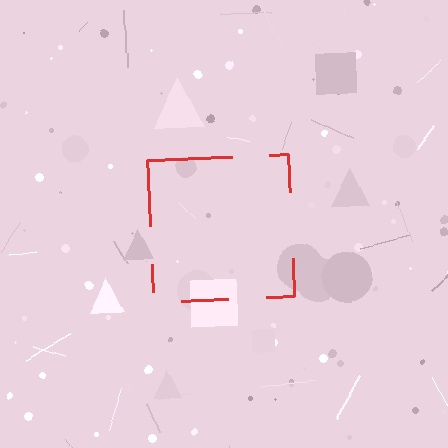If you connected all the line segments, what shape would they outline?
They would outline a square.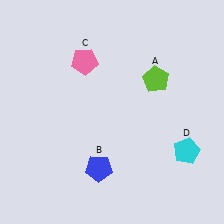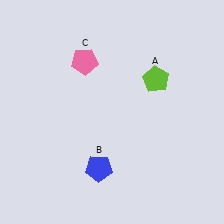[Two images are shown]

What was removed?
The cyan pentagon (D) was removed in Image 2.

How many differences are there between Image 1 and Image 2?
There is 1 difference between the two images.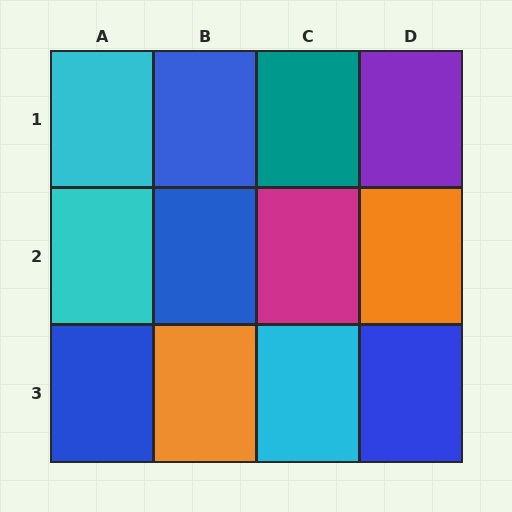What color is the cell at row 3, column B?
Orange.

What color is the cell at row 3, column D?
Blue.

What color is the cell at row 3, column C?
Cyan.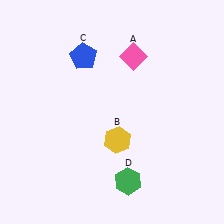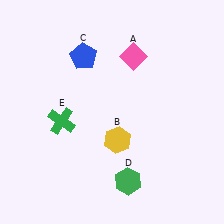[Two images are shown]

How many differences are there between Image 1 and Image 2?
There is 1 difference between the two images.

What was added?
A green cross (E) was added in Image 2.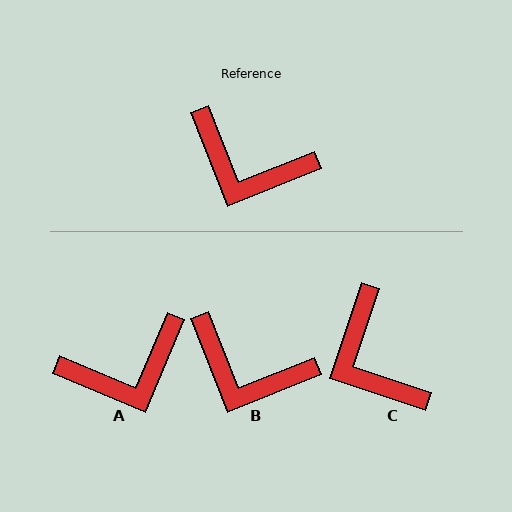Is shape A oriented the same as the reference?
No, it is off by about 46 degrees.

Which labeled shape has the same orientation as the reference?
B.